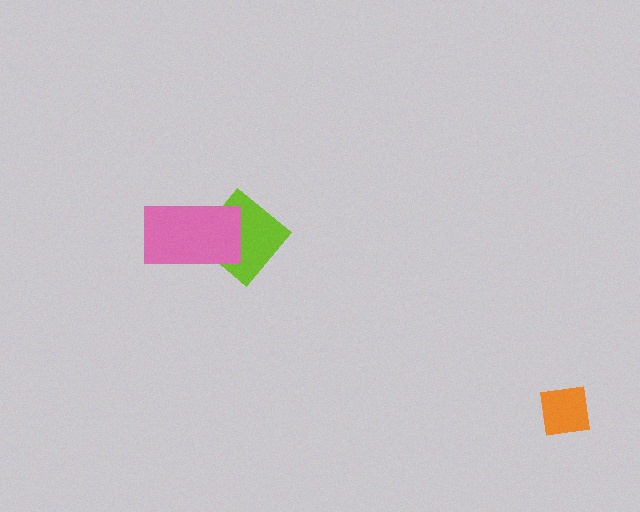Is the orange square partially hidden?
No, no other shape covers it.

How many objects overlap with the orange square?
0 objects overlap with the orange square.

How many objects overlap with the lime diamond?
1 object overlaps with the lime diamond.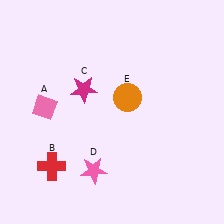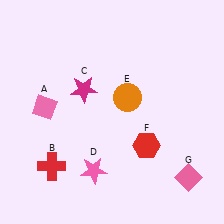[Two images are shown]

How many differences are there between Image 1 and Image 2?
There are 2 differences between the two images.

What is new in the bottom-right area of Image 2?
A pink diamond (G) was added in the bottom-right area of Image 2.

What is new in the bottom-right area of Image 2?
A red hexagon (F) was added in the bottom-right area of Image 2.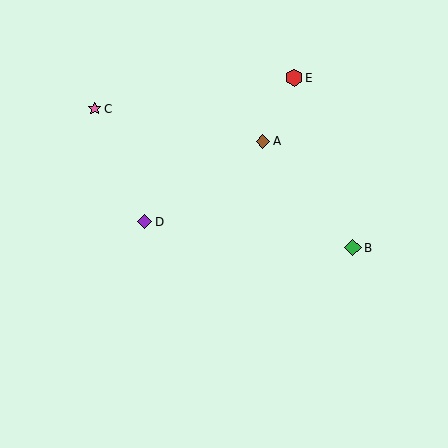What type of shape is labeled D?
Shape D is a purple diamond.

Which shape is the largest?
The red hexagon (labeled E) is the largest.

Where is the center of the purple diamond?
The center of the purple diamond is at (145, 222).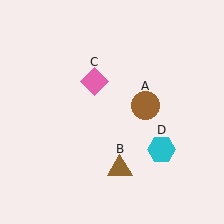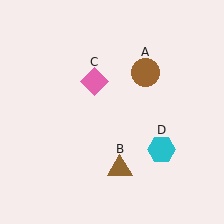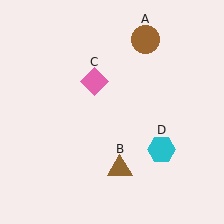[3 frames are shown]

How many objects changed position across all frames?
1 object changed position: brown circle (object A).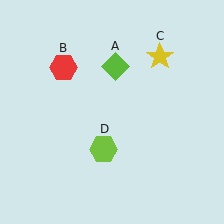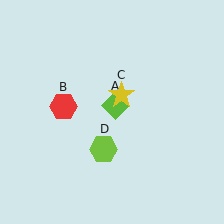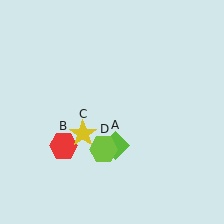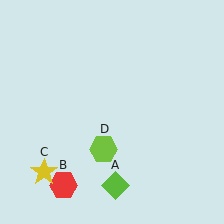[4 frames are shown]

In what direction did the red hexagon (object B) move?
The red hexagon (object B) moved down.